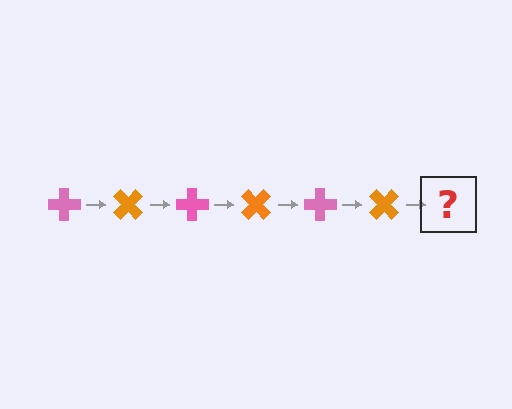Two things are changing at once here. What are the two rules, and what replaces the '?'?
The two rules are that it rotates 45 degrees each step and the color cycles through pink and orange. The '?' should be a pink cross, rotated 270 degrees from the start.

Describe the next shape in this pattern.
It should be a pink cross, rotated 270 degrees from the start.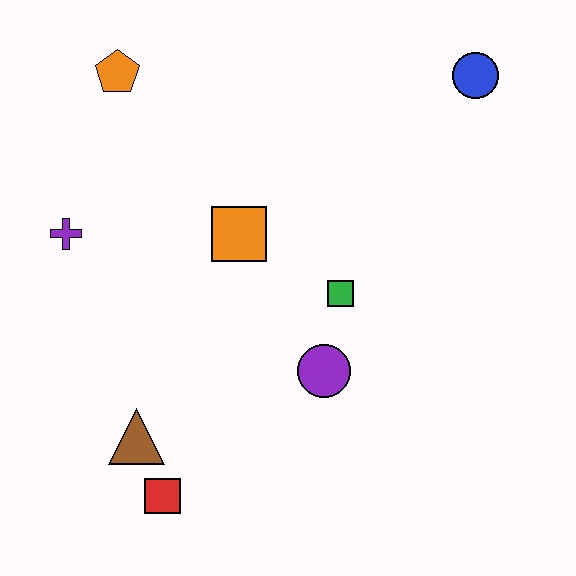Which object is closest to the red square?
The brown triangle is closest to the red square.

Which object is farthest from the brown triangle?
The blue circle is farthest from the brown triangle.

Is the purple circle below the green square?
Yes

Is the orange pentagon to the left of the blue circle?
Yes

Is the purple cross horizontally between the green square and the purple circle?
No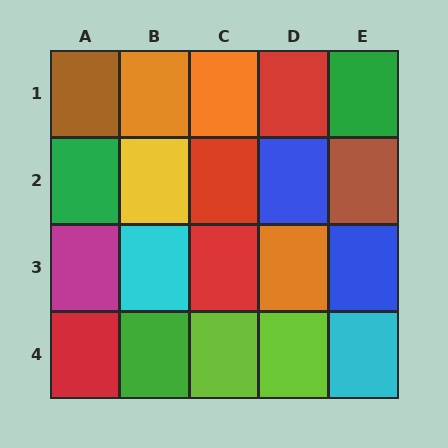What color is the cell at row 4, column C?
Lime.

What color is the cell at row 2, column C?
Red.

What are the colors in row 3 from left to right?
Magenta, cyan, red, orange, blue.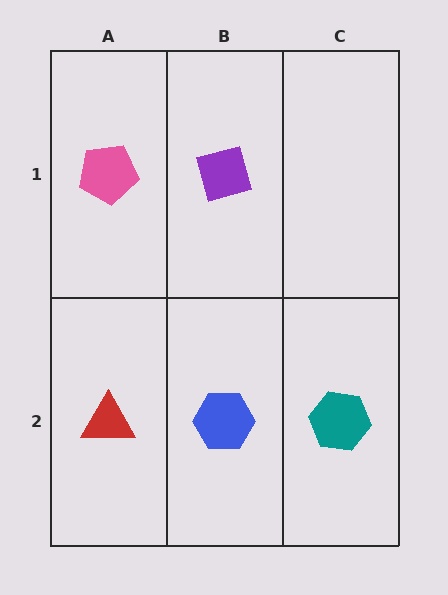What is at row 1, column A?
A pink pentagon.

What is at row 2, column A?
A red triangle.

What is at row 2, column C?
A teal hexagon.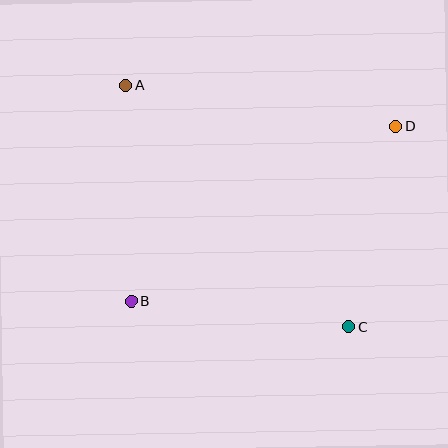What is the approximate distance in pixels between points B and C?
The distance between B and C is approximately 218 pixels.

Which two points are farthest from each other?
Points A and C are farthest from each other.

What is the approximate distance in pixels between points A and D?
The distance between A and D is approximately 274 pixels.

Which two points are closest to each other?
Points C and D are closest to each other.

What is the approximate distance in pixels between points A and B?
The distance between A and B is approximately 216 pixels.